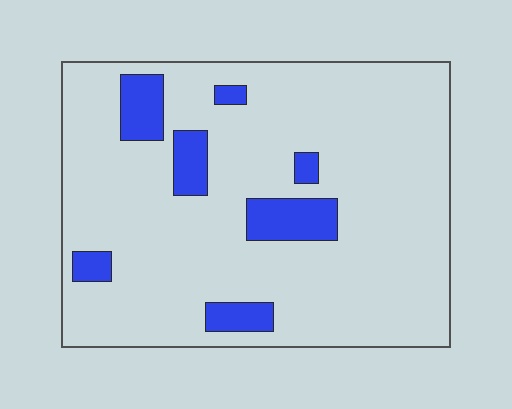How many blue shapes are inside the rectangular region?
7.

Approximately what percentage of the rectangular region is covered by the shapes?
Approximately 10%.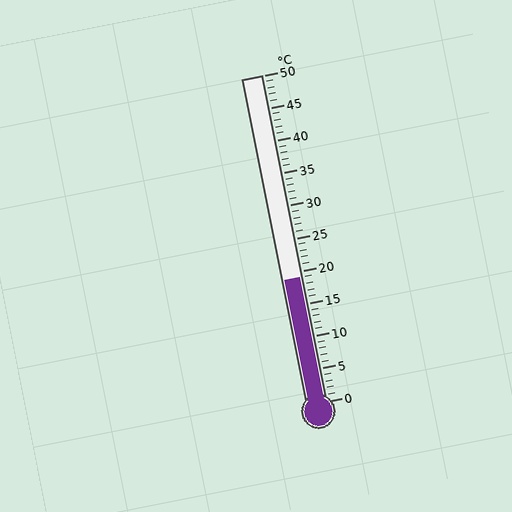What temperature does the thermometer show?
The thermometer shows approximately 19°C.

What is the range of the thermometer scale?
The thermometer scale ranges from 0°C to 50°C.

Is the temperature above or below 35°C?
The temperature is below 35°C.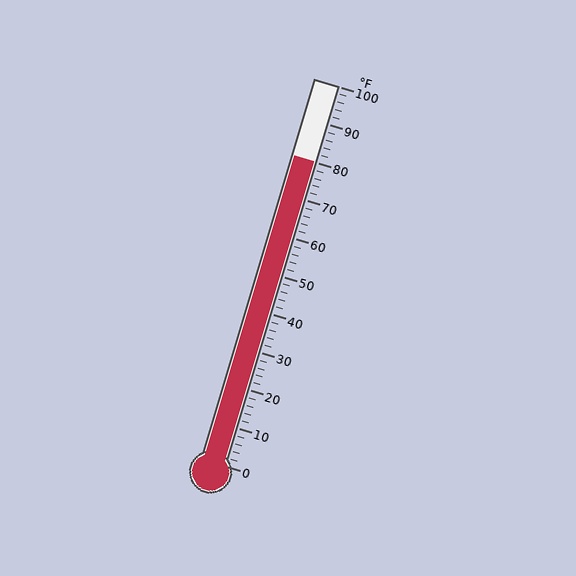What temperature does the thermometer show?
The thermometer shows approximately 80°F.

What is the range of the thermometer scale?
The thermometer scale ranges from 0°F to 100°F.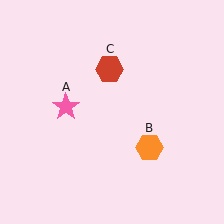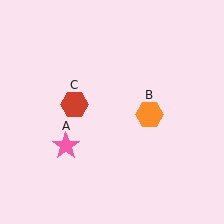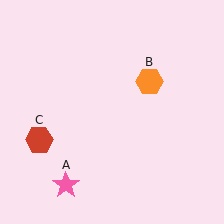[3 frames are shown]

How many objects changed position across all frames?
3 objects changed position: pink star (object A), orange hexagon (object B), red hexagon (object C).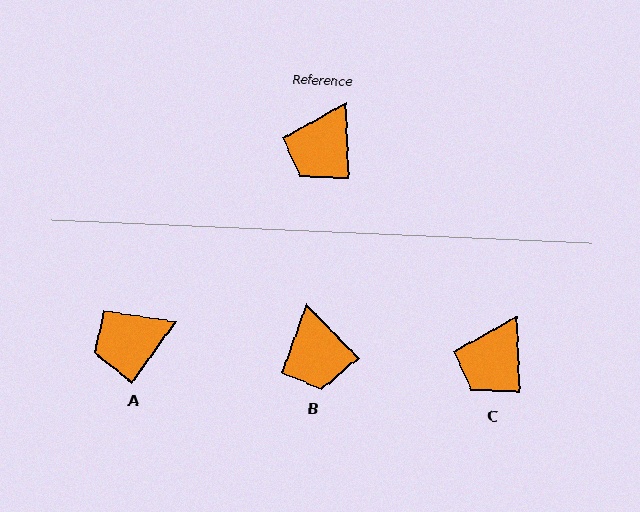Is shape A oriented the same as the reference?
No, it is off by about 38 degrees.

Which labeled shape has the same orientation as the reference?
C.